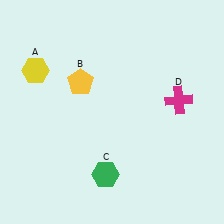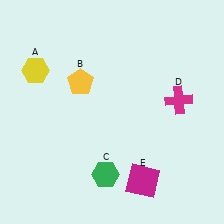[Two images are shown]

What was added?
A magenta square (E) was added in Image 2.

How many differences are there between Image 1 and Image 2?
There is 1 difference between the two images.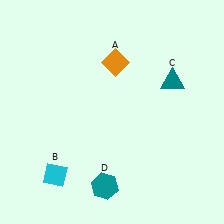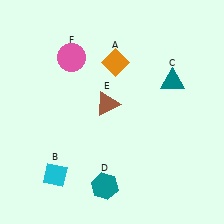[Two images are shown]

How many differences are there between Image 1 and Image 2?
There are 2 differences between the two images.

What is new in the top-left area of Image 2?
A brown triangle (E) was added in the top-left area of Image 2.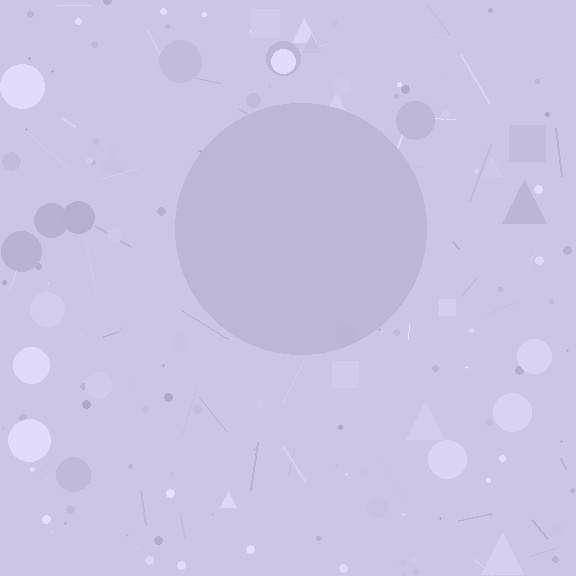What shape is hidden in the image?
A circle is hidden in the image.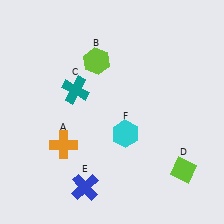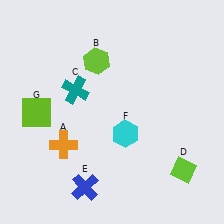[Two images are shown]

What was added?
A lime square (G) was added in Image 2.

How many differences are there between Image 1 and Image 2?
There is 1 difference between the two images.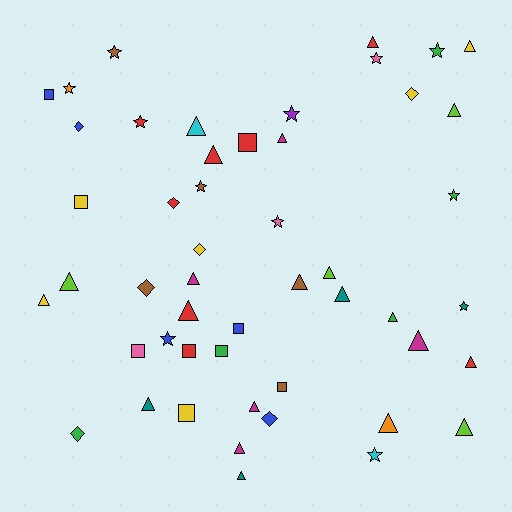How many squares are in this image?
There are 9 squares.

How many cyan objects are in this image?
There are 2 cyan objects.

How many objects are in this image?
There are 50 objects.